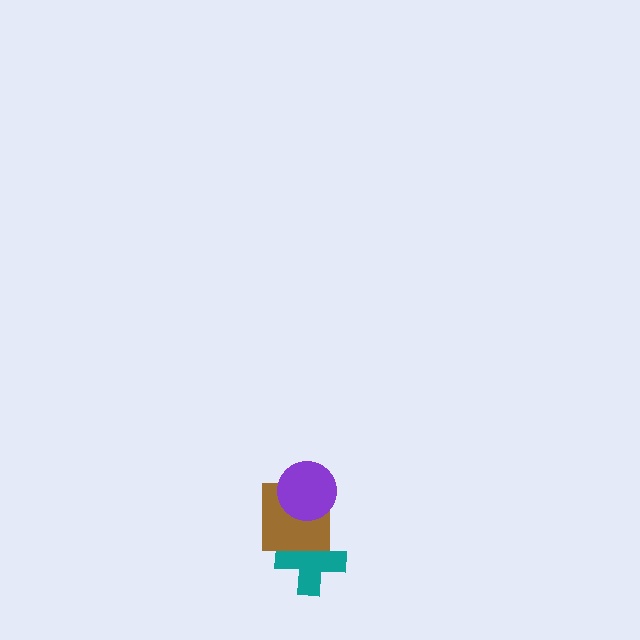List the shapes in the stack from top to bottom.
From top to bottom: the purple circle, the brown square, the teal cross.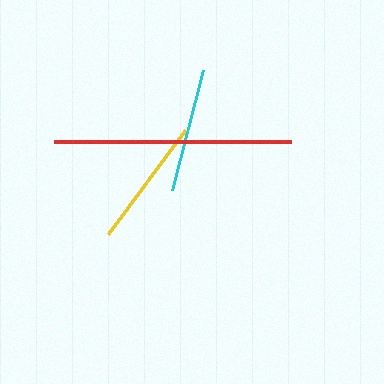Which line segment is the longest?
The red line is the longest at approximately 238 pixels.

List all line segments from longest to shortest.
From longest to shortest: red, yellow, cyan.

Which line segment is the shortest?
The cyan line is the shortest at approximately 124 pixels.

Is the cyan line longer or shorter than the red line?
The red line is longer than the cyan line.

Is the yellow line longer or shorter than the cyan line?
The yellow line is longer than the cyan line.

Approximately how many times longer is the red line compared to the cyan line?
The red line is approximately 1.9 times the length of the cyan line.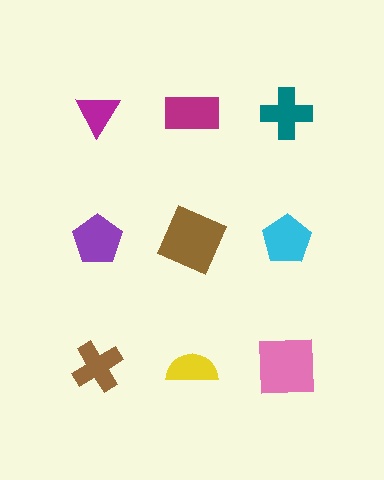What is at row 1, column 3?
A teal cross.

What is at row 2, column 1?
A purple pentagon.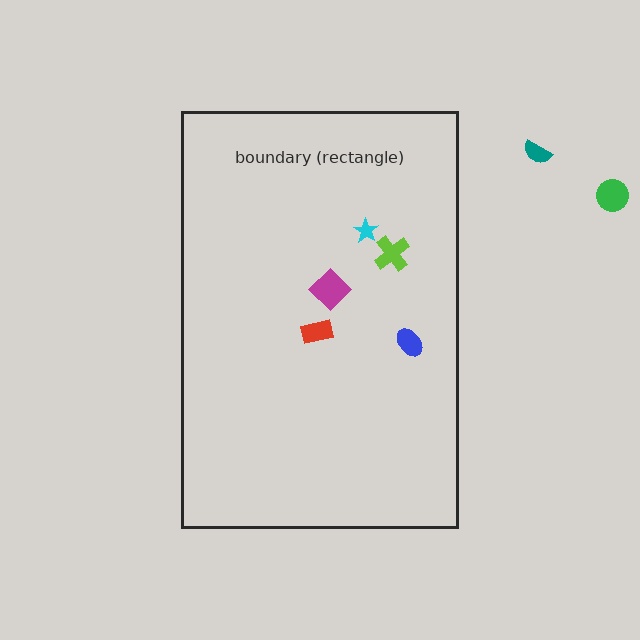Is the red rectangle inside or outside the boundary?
Inside.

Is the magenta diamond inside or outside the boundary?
Inside.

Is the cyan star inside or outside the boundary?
Inside.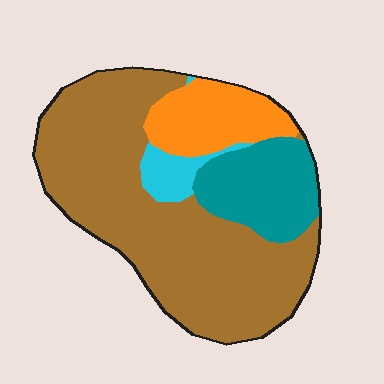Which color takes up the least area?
Cyan, at roughly 5%.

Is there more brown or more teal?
Brown.